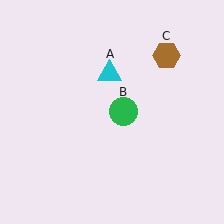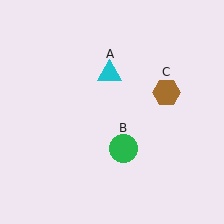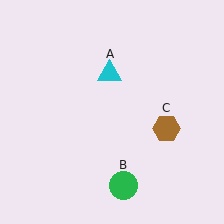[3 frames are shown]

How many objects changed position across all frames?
2 objects changed position: green circle (object B), brown hexagon (object C).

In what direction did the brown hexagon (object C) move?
The brown hexagon (object C) moved down.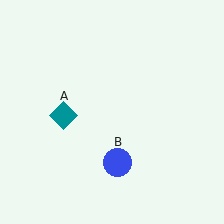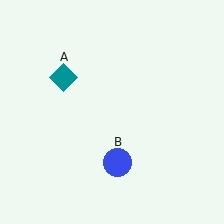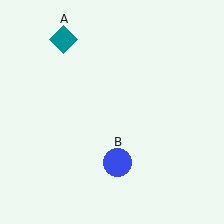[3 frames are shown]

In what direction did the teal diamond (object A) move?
The teal diamond (object A) moved up.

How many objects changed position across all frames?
1 object changed position: teal diamond (object A).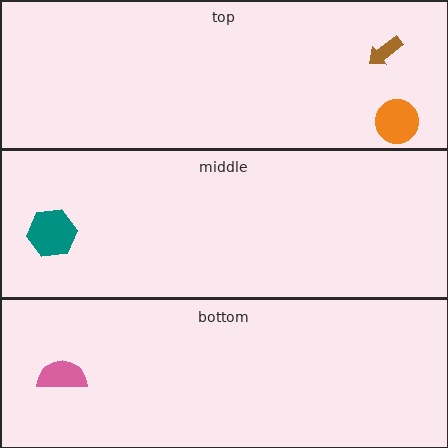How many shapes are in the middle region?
1.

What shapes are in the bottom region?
The pink semicircle.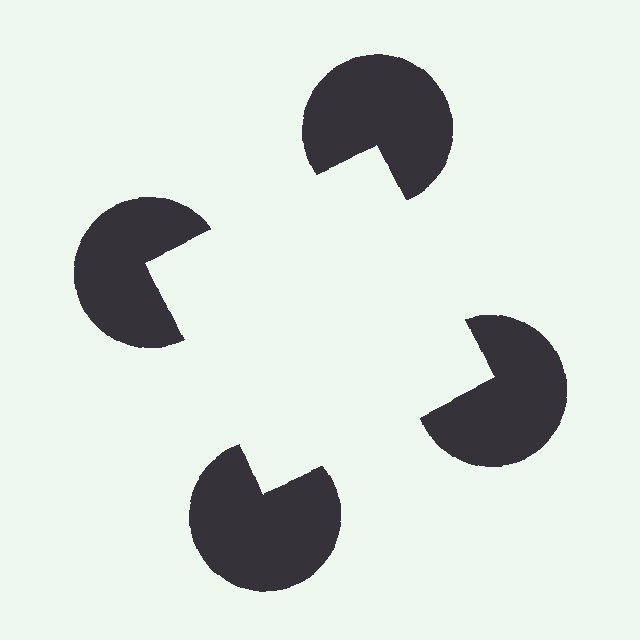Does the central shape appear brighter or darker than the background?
It typically appears slightly brighter than the background, even though no actual brightness change is drawn.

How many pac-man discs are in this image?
There are 4 — one at each vertex of the illusory square.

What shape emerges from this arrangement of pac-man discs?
An illusory square — its edges are inferred from the aligned wedge cuts in the pac-man discs, not physically drawn.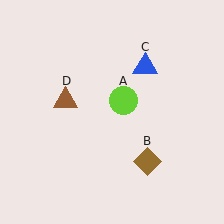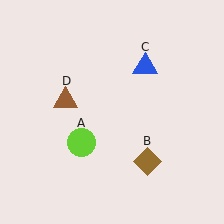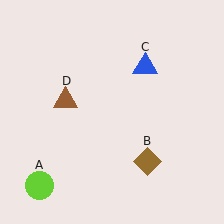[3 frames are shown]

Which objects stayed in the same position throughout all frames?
Brown diamond (object B) and blue triangle (object C) and brown triangle (object D) remained stationary.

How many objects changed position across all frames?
1 object changed position: lime circle (object A).